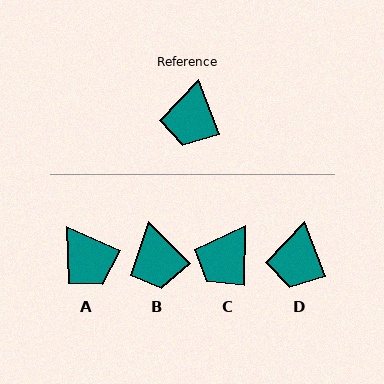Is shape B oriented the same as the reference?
No, it is off by about 24 degrees.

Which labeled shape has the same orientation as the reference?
D.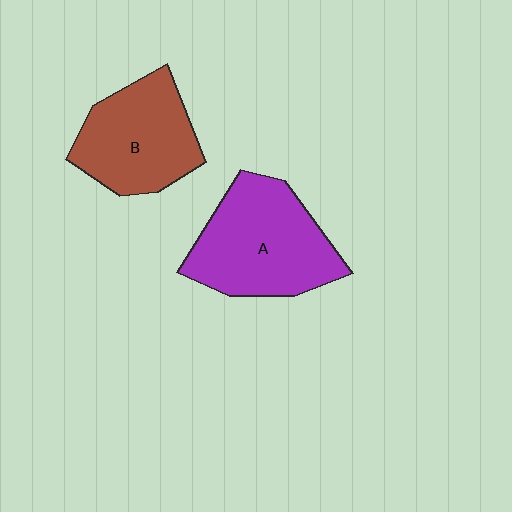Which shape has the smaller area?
Shape B (brown).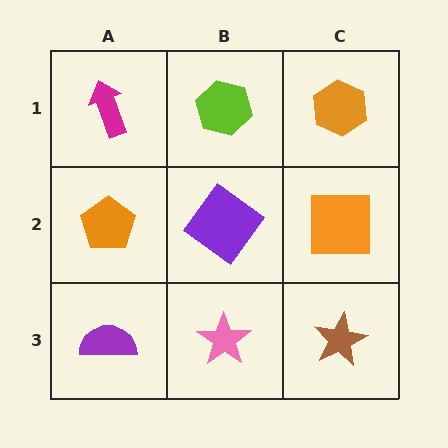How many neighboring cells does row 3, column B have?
3.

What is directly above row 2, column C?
An orange hexagon.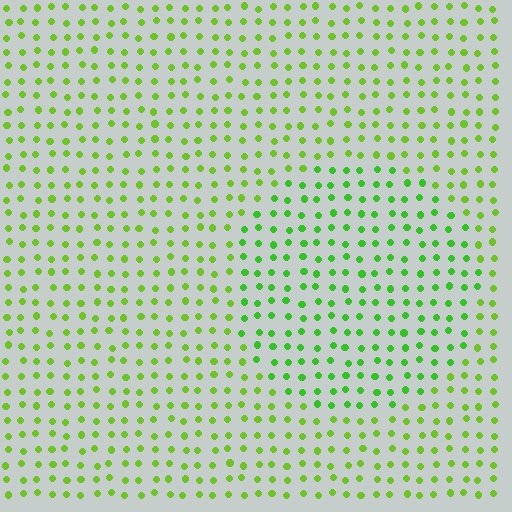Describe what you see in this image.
The image is filled with small lime elements in a uniform arrangement. A circle-shaped region is visible where the elements are tinted to a slightly different hue, forming a subtle color boundary.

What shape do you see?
I see a circle.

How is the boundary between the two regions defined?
The boundary is defined purely by a slight shift in hue (about 22 degrees). Spacing, size, and orientation are identical on both sides.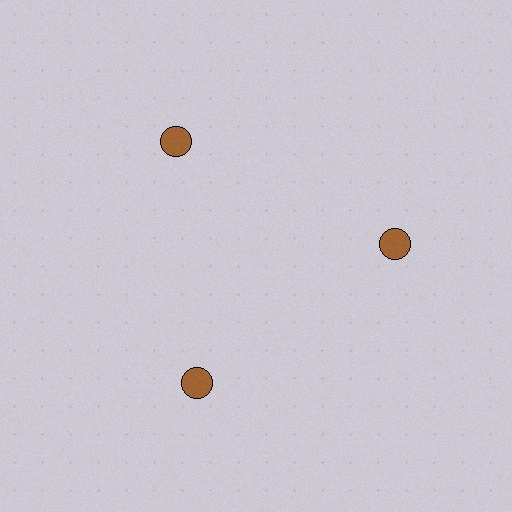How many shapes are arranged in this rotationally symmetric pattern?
There are 3 shapes, arranged in 3 groups of 1.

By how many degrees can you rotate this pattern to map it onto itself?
The pattern maps onto itself every 120 degrees of rotation.